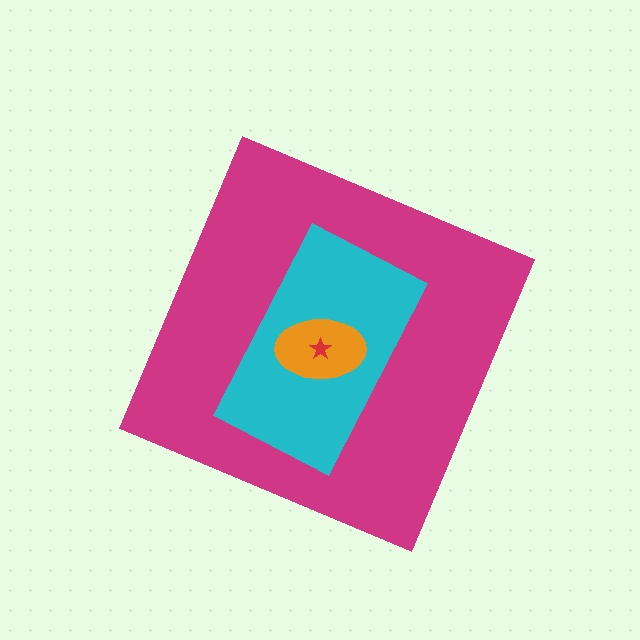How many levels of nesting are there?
4.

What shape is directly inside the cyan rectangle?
The orange ellipse.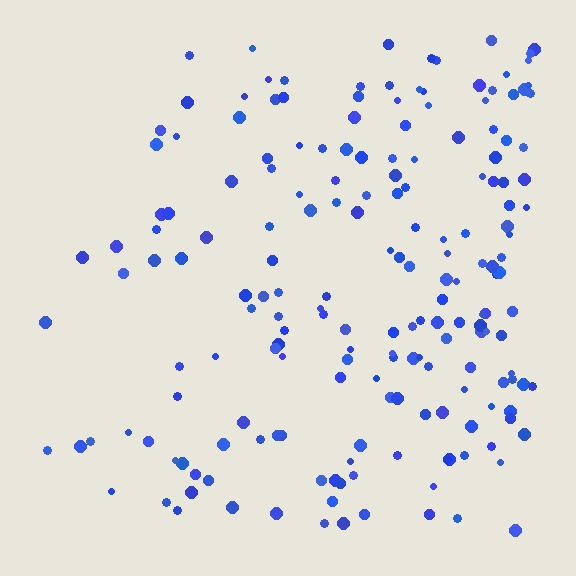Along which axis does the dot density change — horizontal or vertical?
Horizontal.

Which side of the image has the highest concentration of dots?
The right.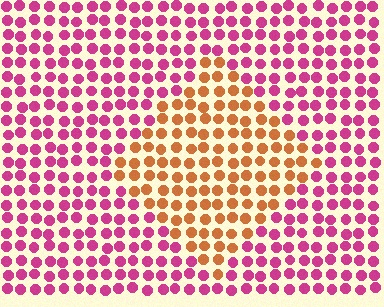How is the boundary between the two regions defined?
The boundary is defined purely by a slight shift in hue (about 58 degrees). Spacing, size, and orientation are identical on both sides.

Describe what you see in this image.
The image is filled with small magenta elements in a uniform arrangement. A diamond-shaped region is visible where the elements are tinted to a slightly different hue, forming a subtle color boundary.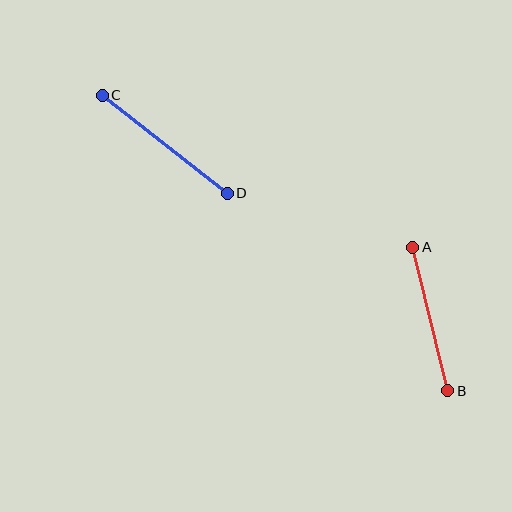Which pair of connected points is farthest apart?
Points C and D are farthest apart.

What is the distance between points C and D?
The distance is approximately 159 pixels.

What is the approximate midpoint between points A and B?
The midpoint is at approximately (430, 319) pixels.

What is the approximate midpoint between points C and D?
The midpoint is at approximately (165, 144) pixels.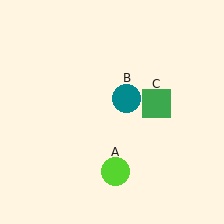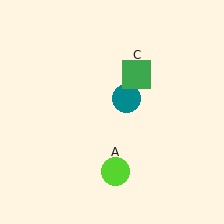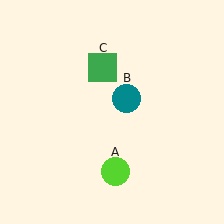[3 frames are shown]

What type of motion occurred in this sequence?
The green square (object C) rotated counterclockwise around the center of the scene.